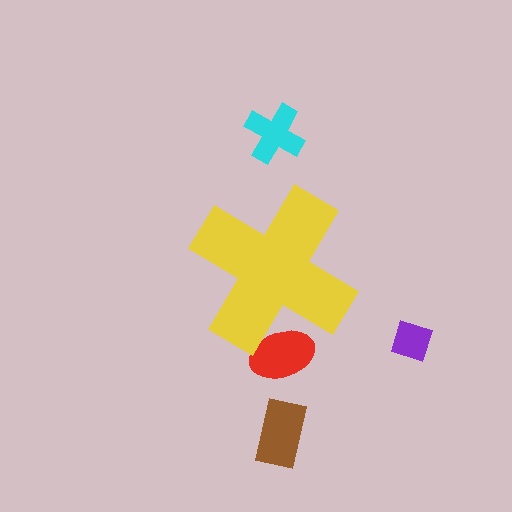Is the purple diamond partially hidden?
No, the purple diamond is fully visible.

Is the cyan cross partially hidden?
No, the cyan cross is fully visible.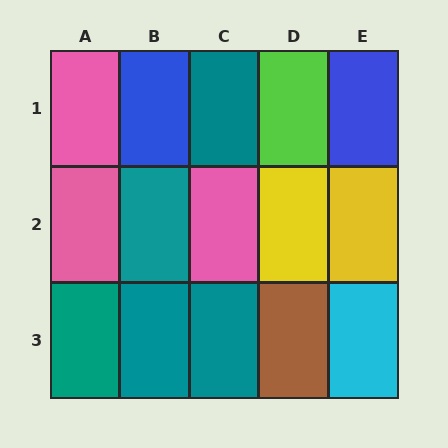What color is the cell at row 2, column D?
Yellow.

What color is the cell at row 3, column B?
Teal.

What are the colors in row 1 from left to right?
Pink, blue, teal, lime, blue.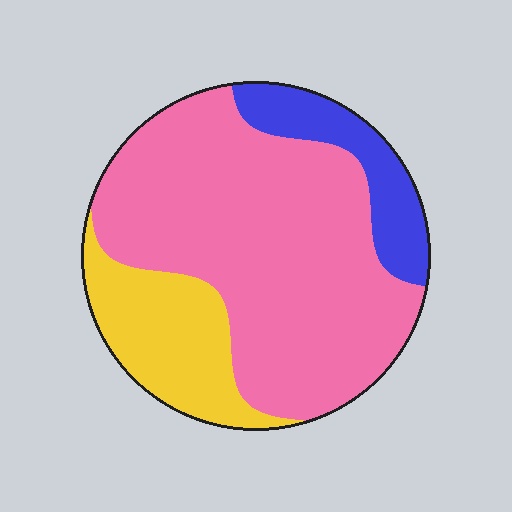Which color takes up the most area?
Pink, at roughly 65%.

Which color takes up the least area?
Blue, at roughly 15%.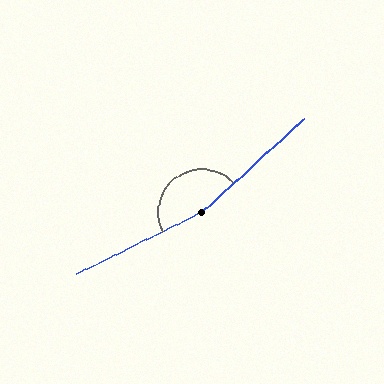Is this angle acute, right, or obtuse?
It is obtuse.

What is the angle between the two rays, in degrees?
Approximately 164 degrees.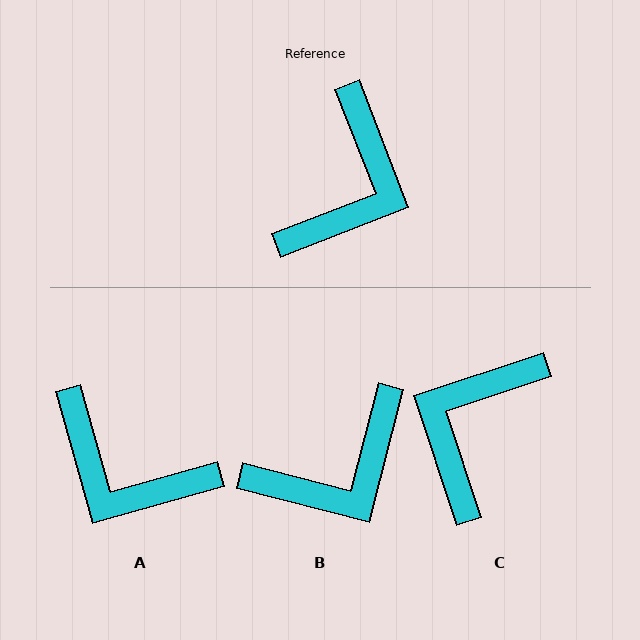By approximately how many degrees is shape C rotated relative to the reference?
Approximately 177 degrees counter-clockwise.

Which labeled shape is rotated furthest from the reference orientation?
C, about 177 degrees away.